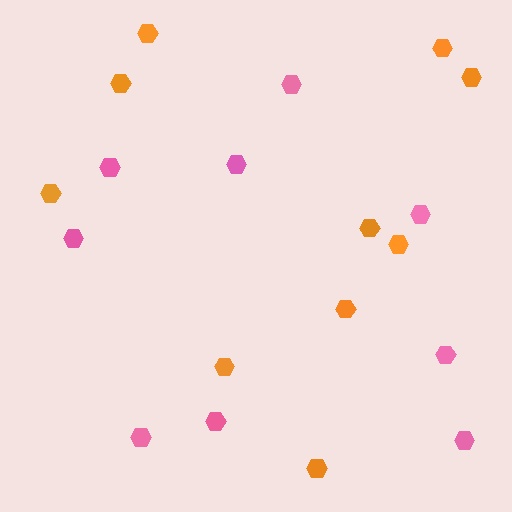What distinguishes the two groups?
There are 2 groups: one group of pink hexagons (9) and one group of orange hexagons (10).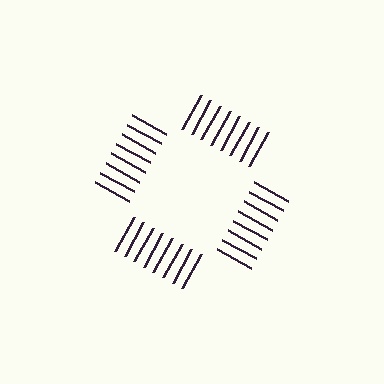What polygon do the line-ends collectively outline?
An illusory square — the line segments terminate on its edges but no continuous stroke is drawn.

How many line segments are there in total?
32 — 8 along each of the 4 edges.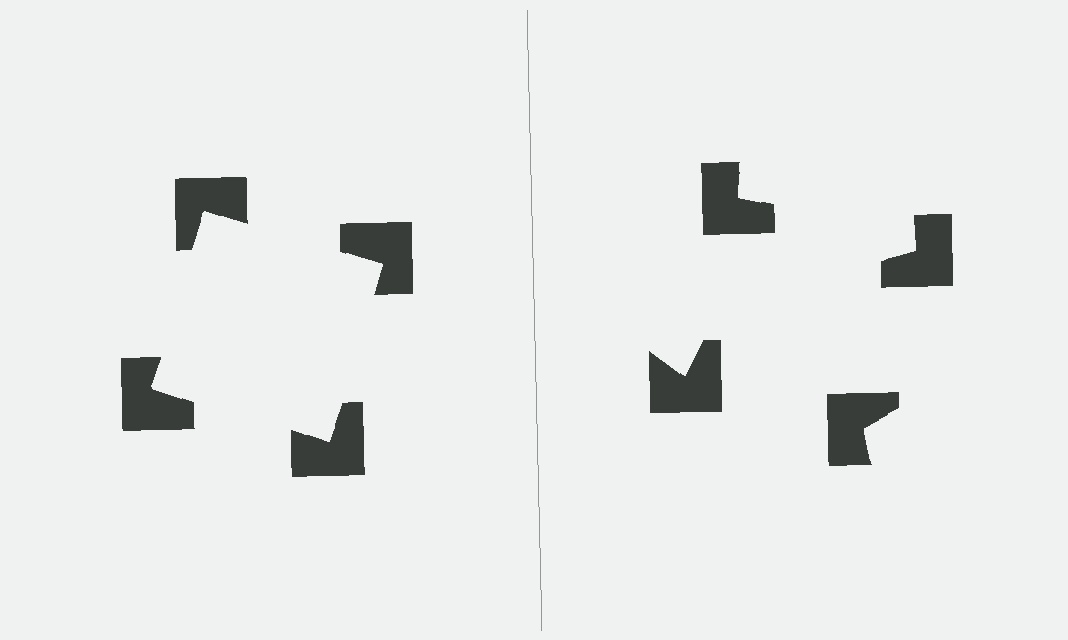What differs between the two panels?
The notched squares are positioned identically on both sides; only the wedge orientations differ. On the left they align to a square; on the right they are misaligned.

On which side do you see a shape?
An illusory square appears on the left side. On the right side the wedge cuts are rotated, so no coherent shape forms.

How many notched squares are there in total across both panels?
8 — 4 on each side.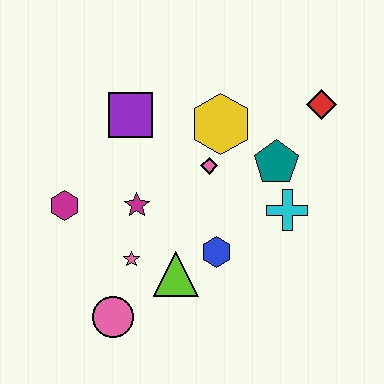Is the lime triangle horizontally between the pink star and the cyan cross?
Yes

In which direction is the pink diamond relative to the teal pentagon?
The pink diamond is to the left of the teal pentagon.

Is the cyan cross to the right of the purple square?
Yes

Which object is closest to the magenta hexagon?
The magenta star is closest to the magenta hexagon.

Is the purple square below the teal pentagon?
No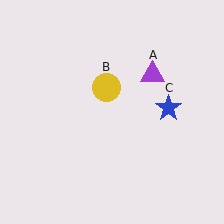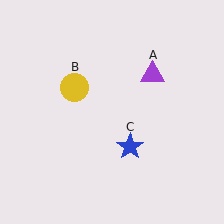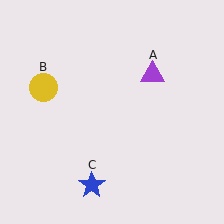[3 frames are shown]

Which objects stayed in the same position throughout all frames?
Purple triangle (object A) remained stationary.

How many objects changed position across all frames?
2 objects changed position: yellow circle (object B), blue star (object C).